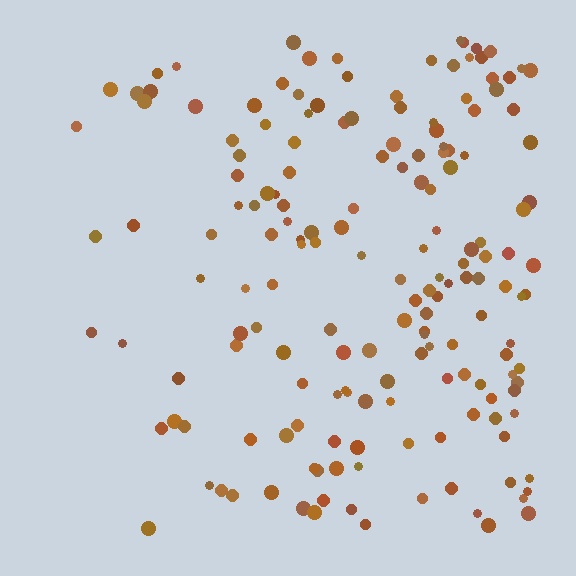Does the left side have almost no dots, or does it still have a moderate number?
Still a moderate number, just noticeably fewer than the right.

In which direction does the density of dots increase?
From left to right, with the right side densest.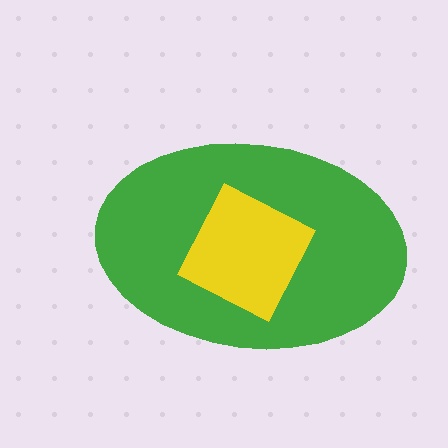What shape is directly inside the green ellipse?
The yellow square.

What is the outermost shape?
The green ellipse.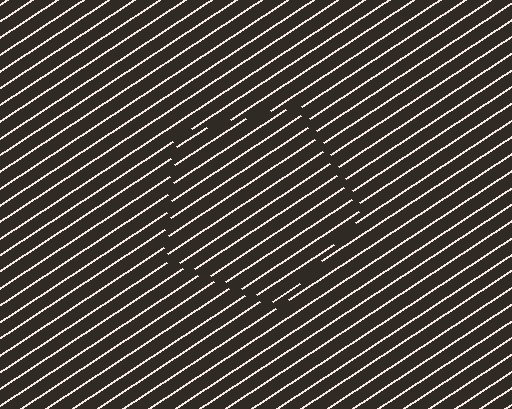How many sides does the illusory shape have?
5 sides — the line-ends trace a pentagon.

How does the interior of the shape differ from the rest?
The interior of the shape contains the same grating, shifted by half a period — the contour is defined by the phase discontinuity where line-ends from the inner and outer gratings abut.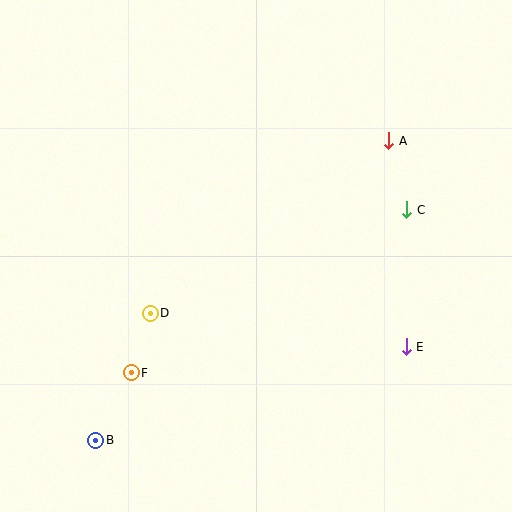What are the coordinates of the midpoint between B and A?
The midpoint between B and A is at (242, 291).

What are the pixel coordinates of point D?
Point D is at (150, 313).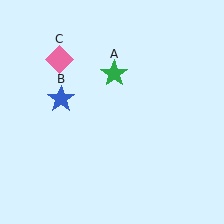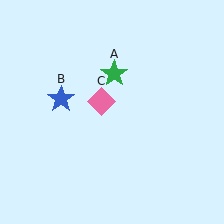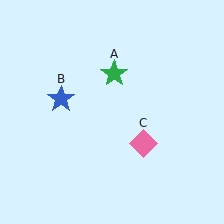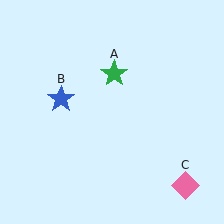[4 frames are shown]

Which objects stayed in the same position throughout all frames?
Green star (object A) and blue star (object B) remained stationary.